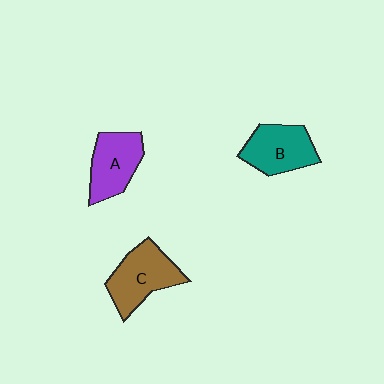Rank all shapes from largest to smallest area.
From largest to smallest: C (brown), B (teal), A (purple).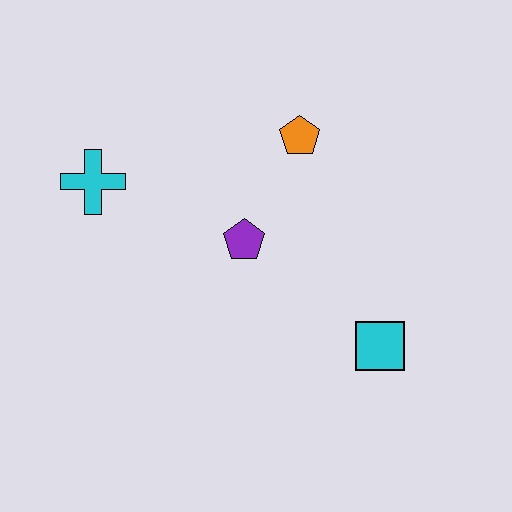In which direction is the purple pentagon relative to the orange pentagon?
The purple pentagon is below the orange pentagon.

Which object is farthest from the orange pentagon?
The cyan square is farthest from the orange pentagon.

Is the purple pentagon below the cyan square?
No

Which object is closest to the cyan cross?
The purple pentagon is closest to the cyan cross.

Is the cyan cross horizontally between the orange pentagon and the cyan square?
No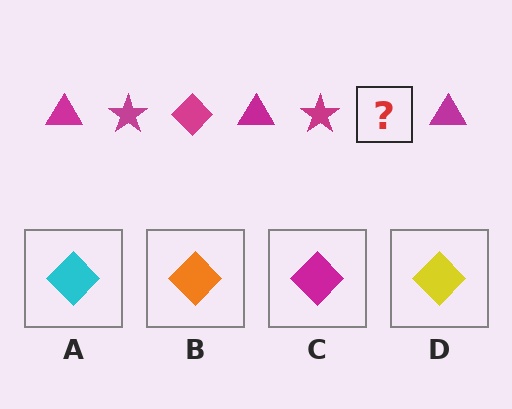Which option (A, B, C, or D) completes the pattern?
C.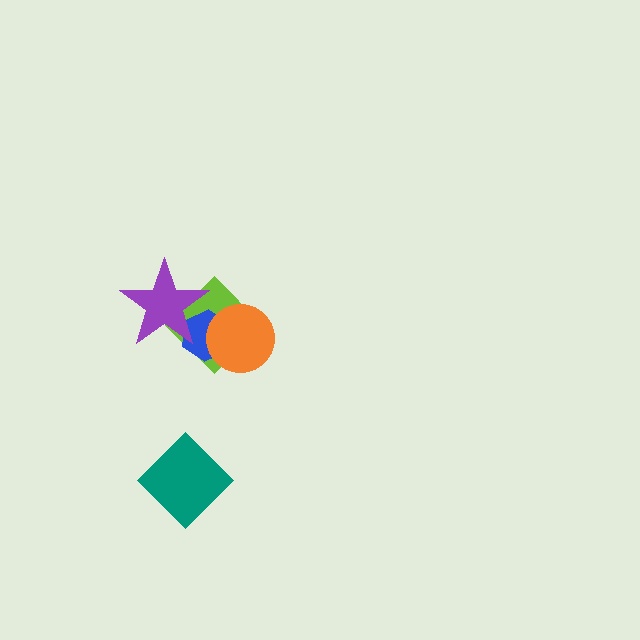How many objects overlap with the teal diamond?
0 objects overlap with the teal diamond.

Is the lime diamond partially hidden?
Yes, it is partially covered by another shape.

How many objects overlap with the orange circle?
2 objects overlap with the orange circle.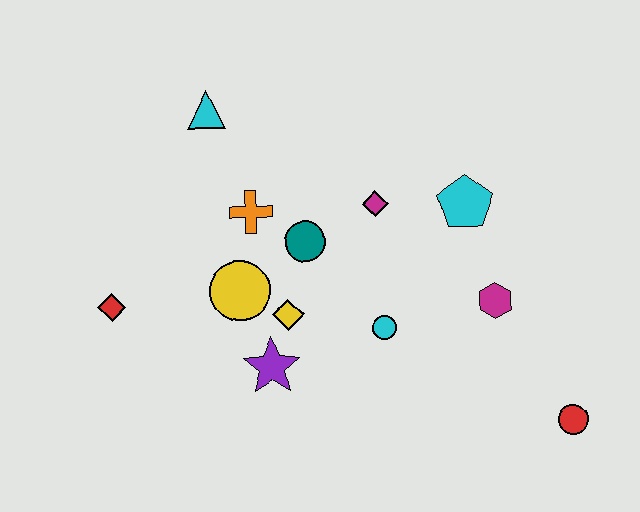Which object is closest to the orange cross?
The teal circle is closest to the orange cross.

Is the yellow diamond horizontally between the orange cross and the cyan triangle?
No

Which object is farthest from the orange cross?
The red circle is farthest from the orange cross.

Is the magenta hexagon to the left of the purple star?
No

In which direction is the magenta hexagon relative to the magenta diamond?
The magenta hexagon is to the right of the magenta diamond.